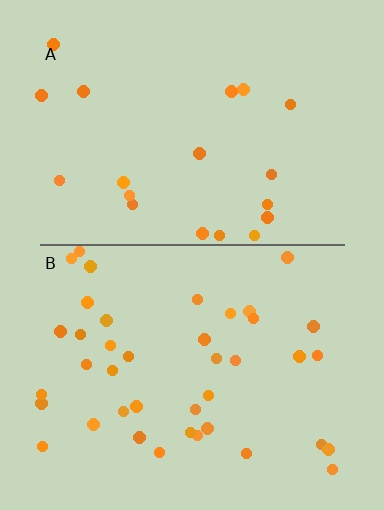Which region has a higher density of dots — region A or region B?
B (the bottom).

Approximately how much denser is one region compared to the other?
Approximately 2.1× — region B over region A.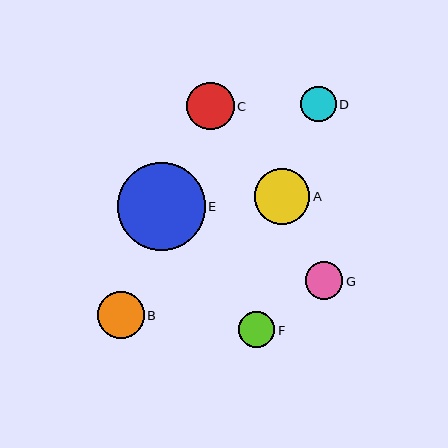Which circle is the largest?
Circle E is the largest with a size of approximately 88 pixels.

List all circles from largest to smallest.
From largest to smallest: E, A, C, B, G, F, D.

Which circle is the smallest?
Circle D is the smallest with a size of approximately 36 pixels.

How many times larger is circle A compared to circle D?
Circle A is approximately 1.6 times the size of circle D.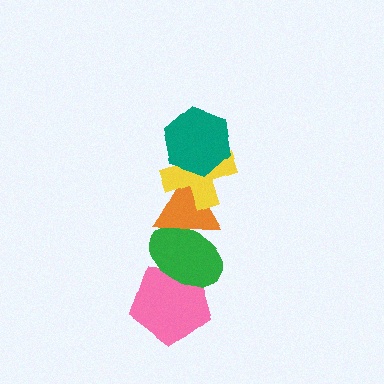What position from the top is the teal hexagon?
The teal hexagon is 1st from the top.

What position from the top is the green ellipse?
The green ellipse is 4th from the top.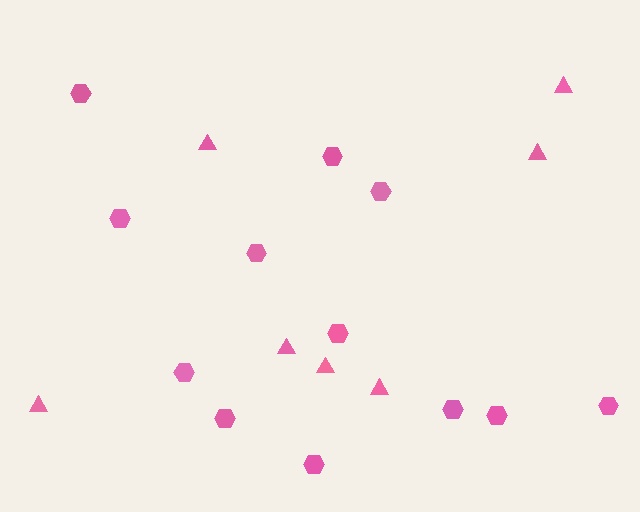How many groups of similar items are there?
There are 2 groups: one group of triangles (7) and one group of hexagons (12).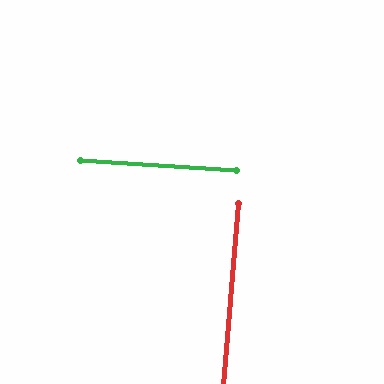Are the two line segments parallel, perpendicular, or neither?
Perpendicular — they meet at approximately 89°.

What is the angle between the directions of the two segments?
Approximately 89 degrees.